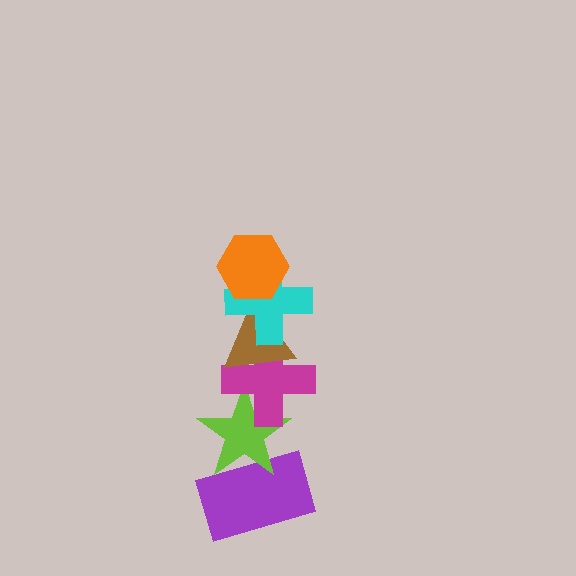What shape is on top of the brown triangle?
The cyan cross is on top of the brown triangle.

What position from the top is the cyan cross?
The cyan cross is 2nd from the top.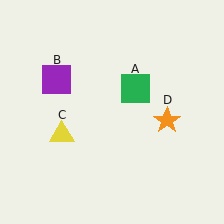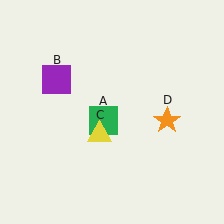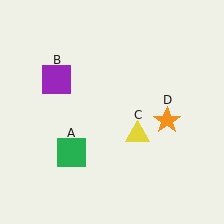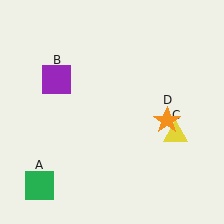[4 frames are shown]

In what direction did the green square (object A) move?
The green square (object A) moved down and to the left.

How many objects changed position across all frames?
2 objects changed position: green square (object A), yellow triangle (object C).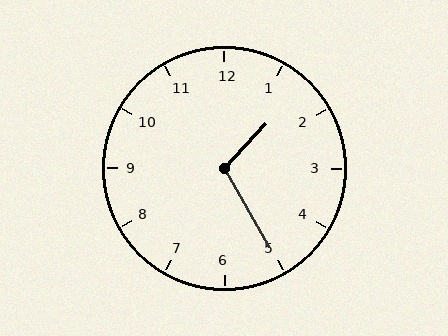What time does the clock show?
1:25.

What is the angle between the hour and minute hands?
Approximately 108 degrees.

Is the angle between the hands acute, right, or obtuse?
It is obtuse.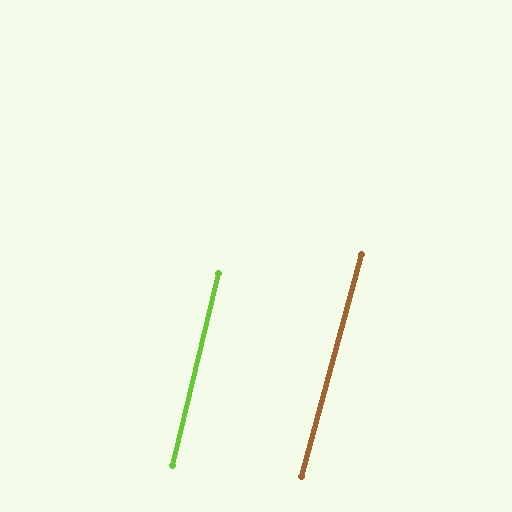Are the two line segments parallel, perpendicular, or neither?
Parallel — their directions differ by only 1.7°.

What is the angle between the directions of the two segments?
Approximately 2 degrees.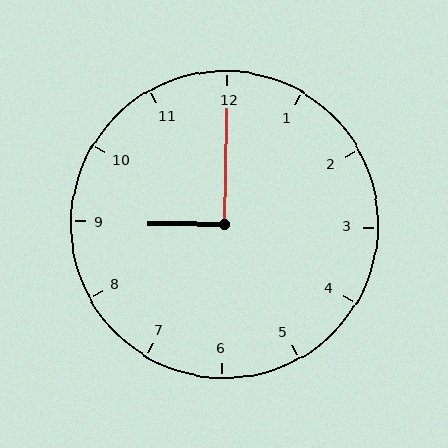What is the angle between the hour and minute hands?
Approximately 90 degrees.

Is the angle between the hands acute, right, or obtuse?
It is right.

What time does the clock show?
9:00.